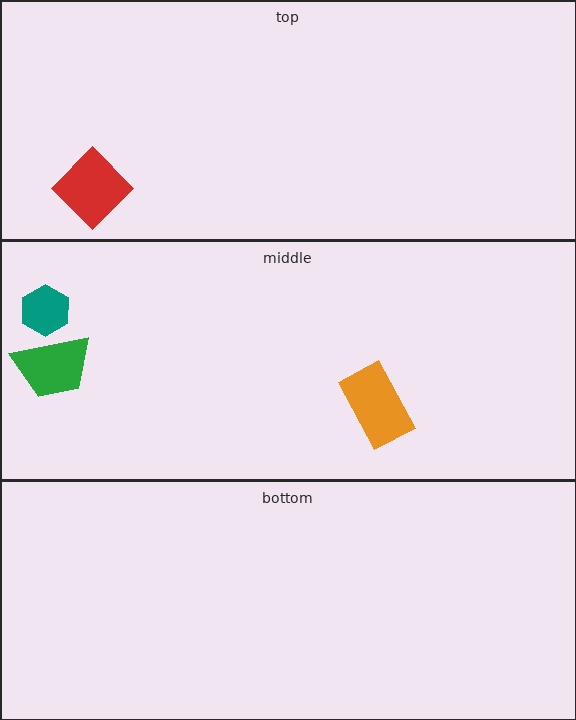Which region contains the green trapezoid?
The middle region.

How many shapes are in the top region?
1.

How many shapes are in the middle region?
3.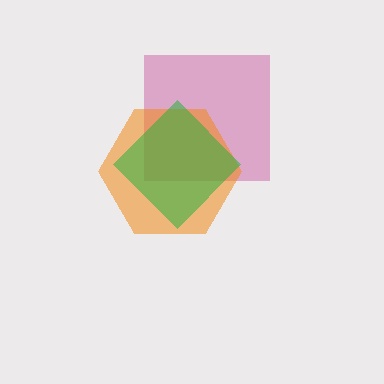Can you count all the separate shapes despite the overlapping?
Yes, there are 3 separate shapes.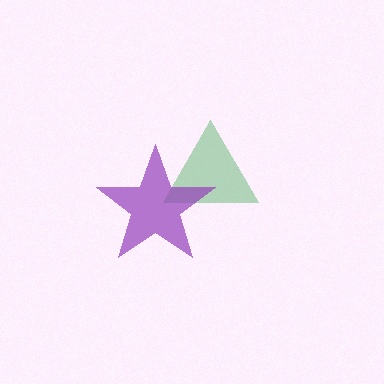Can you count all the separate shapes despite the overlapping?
Yes, there are 2 separate shapes.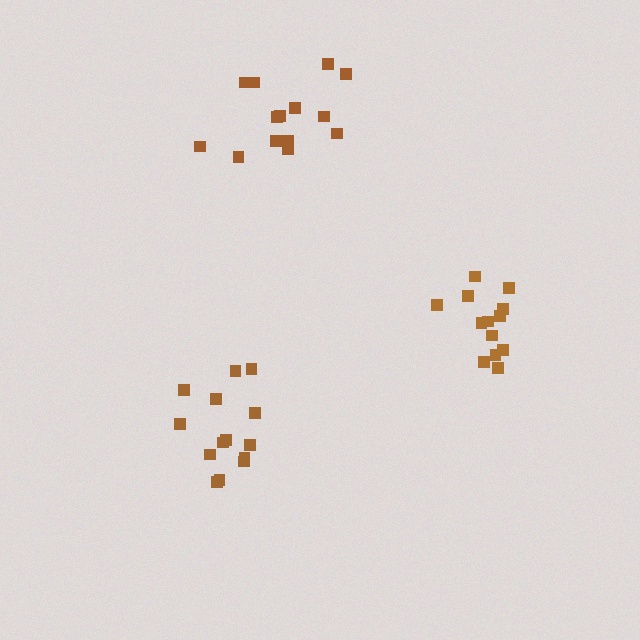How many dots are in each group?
Group 1: 13 dots, Group 2: 14 dots, Group 3: 14 dots (41 total).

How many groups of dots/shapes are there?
There are 3 groups.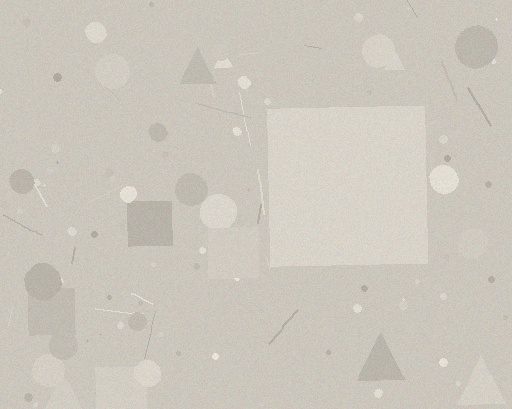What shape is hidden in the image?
A square is hidden in the image.